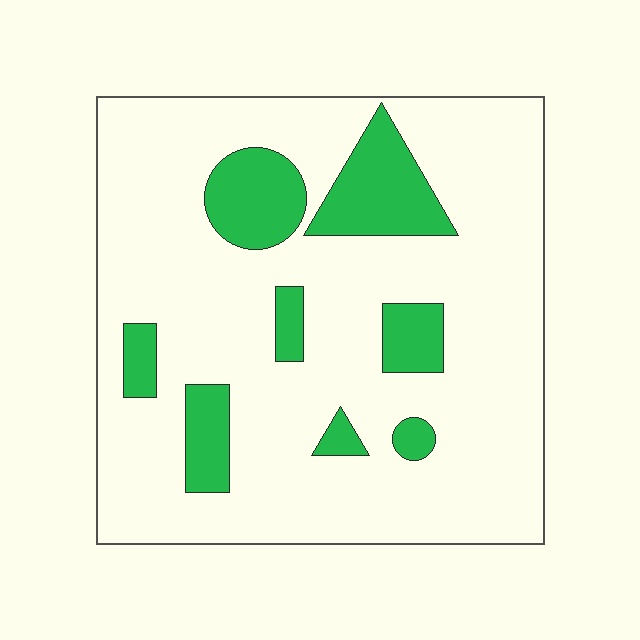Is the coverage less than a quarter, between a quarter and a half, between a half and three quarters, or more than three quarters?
Less than a quarter.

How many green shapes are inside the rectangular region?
8.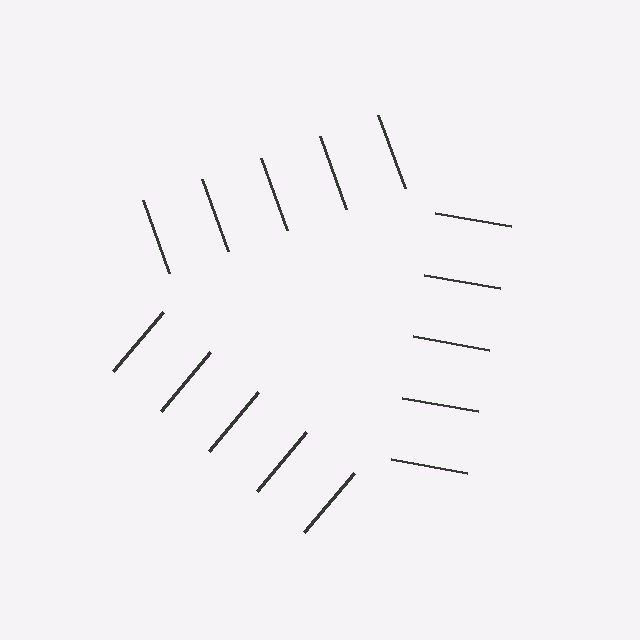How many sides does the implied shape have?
3 sides — the line-ends trace a triangle.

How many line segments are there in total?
15 — 5 along each of the 3 edges.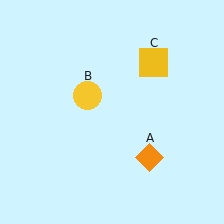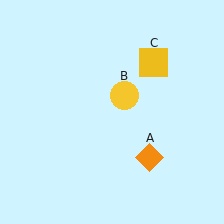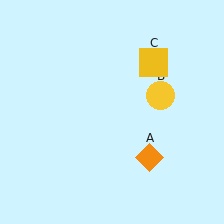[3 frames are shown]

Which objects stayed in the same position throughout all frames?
Orange diamond (object A) and yellow square (object C) remained stationary.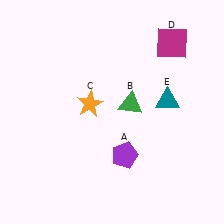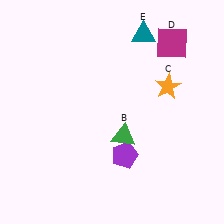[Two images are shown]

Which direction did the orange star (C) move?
The orange star (C) moved right.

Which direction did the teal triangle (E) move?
The teal triangle (E) moved up.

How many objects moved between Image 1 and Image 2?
3 objects moved between the two images.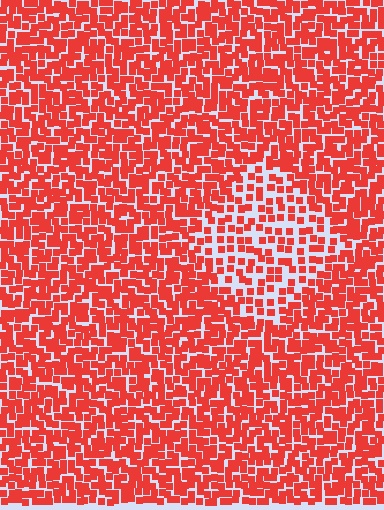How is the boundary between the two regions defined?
The boundary is defined by a change in element density (approximately 1.8x ratio). All elements are the same color, size, and shape.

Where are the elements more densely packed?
The elements are more densely packed outside the diamond boundary.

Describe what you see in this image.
The image contains small red elements arranged at two different densities. A diamond-shaped region is visible where the elements are less densely packed than the surrounding area.